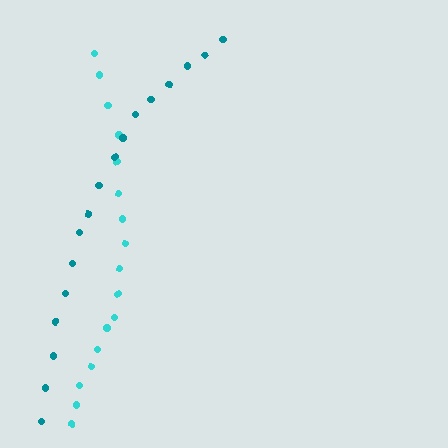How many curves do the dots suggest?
There are 2 distinct paths.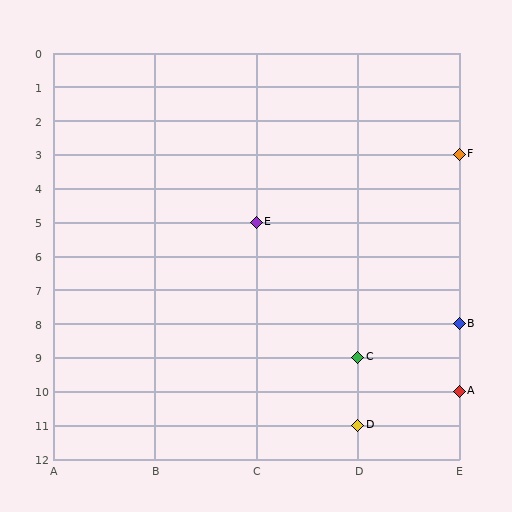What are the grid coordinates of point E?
Point E is at grid coordinates (C, 5).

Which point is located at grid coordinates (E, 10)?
Point A is at (E, 10).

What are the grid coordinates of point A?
Point A is at grid coordinates (E, 10).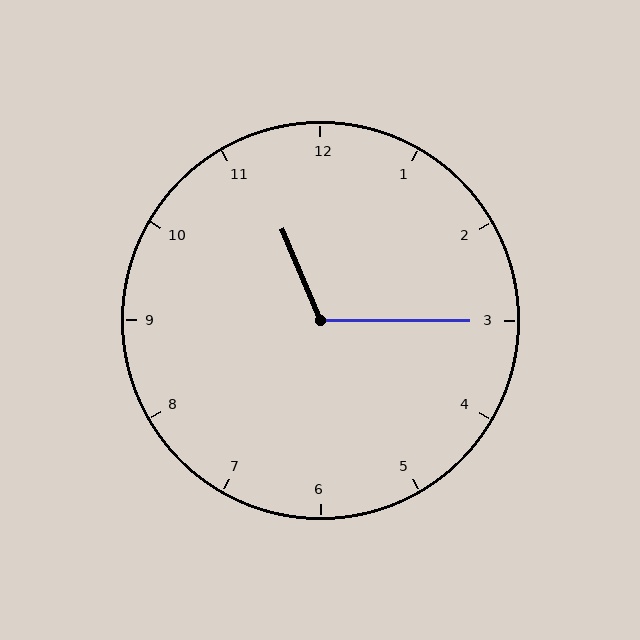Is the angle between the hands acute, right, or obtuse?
It is obtuse.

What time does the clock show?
11:15.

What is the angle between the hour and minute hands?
Approximately 112 degrees.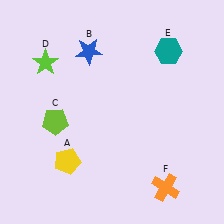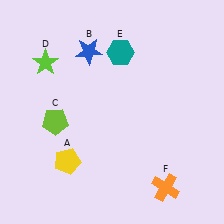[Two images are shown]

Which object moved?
The teal hexagon (E) moved left.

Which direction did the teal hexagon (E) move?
The teal hexagon (E) moved left.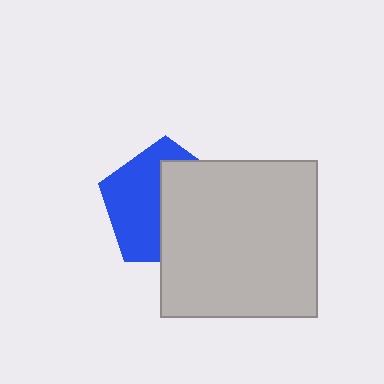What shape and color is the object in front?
The object in front is a light gray square.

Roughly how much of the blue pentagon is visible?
About half of it is visible (roughly 49%).